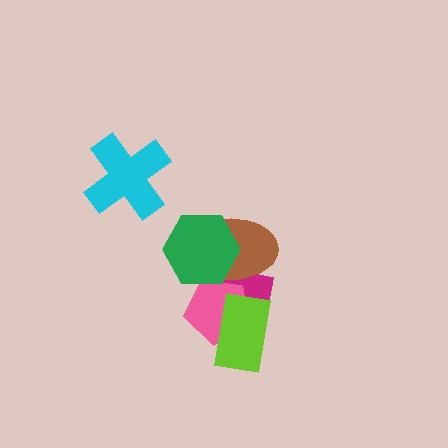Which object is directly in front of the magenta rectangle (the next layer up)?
The brown ellipse is directly in front of the magenta rectangle.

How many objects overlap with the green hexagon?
3 objects overlap with the green hexagon.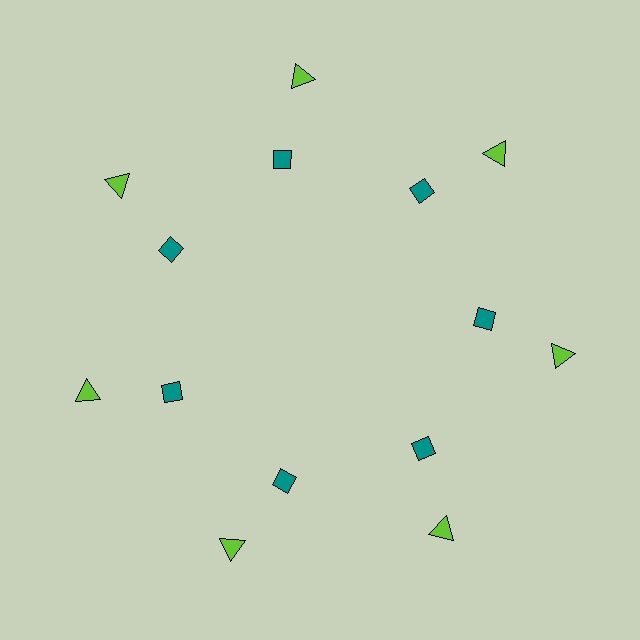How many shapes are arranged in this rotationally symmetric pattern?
There are 14 shapes, arranged in 7 groups of 2.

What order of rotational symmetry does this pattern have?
This pattern has 7-fold rotational symmetry.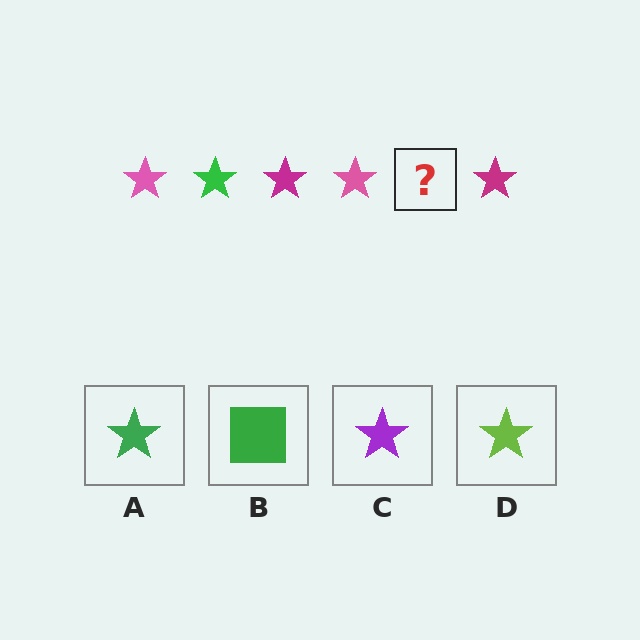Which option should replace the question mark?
Option A.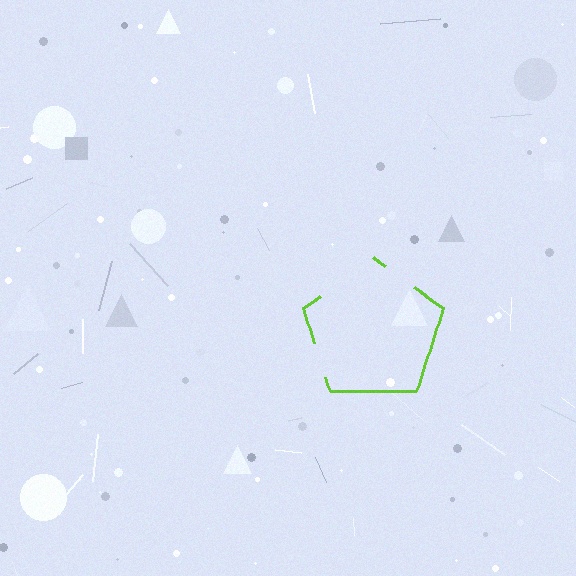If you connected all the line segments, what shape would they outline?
They would outline a pentagon.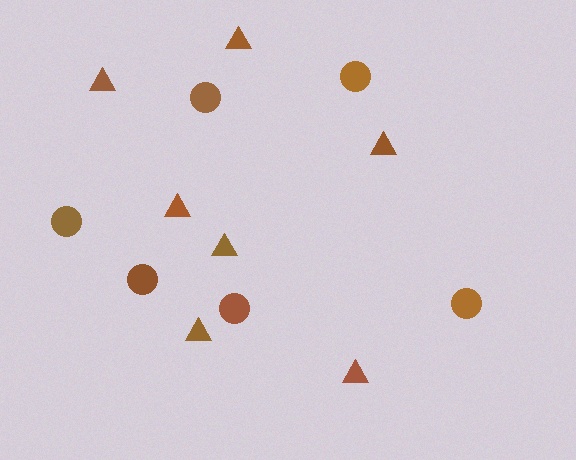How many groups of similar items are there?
There are 2 groups: one group of triangles (7) and one group of circles (6).